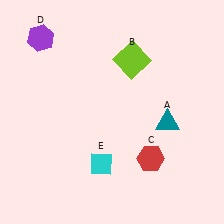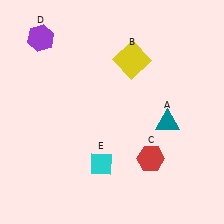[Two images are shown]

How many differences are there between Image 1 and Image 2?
There is 1 difference between the two images.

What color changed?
The square (B) changed from lime in Image 1 to yellow in Image 2.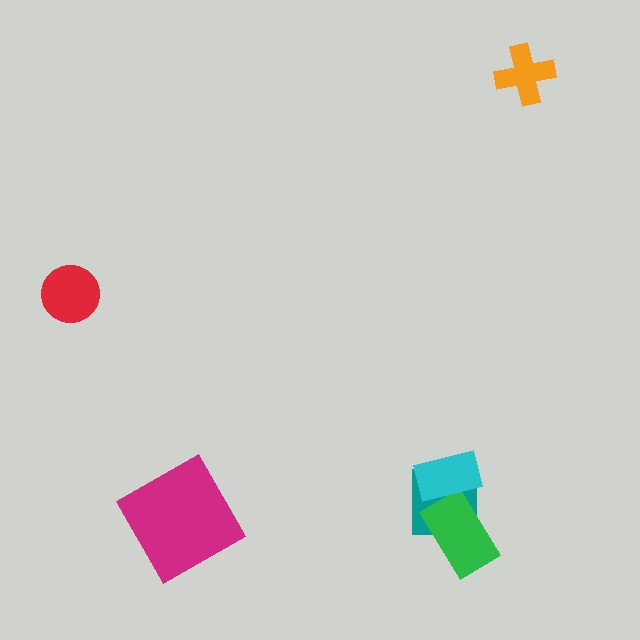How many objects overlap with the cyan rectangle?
2 objects overlap with the cyan rectangle.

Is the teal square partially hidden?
Yes, it is partially covered by another shape.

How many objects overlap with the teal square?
2 objects overlap with the teal square.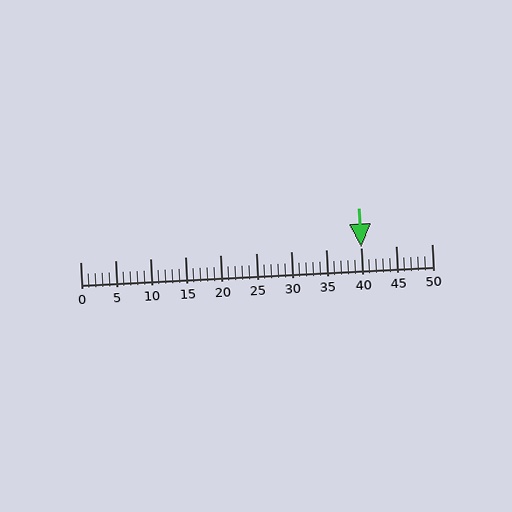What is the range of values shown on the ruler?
The ruler shows values from 0 to 50.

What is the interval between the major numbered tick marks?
The major tick marks are spaced 5 units apart.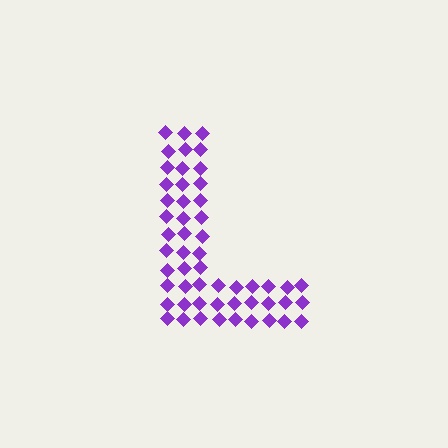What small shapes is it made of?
It is made of small diamonds.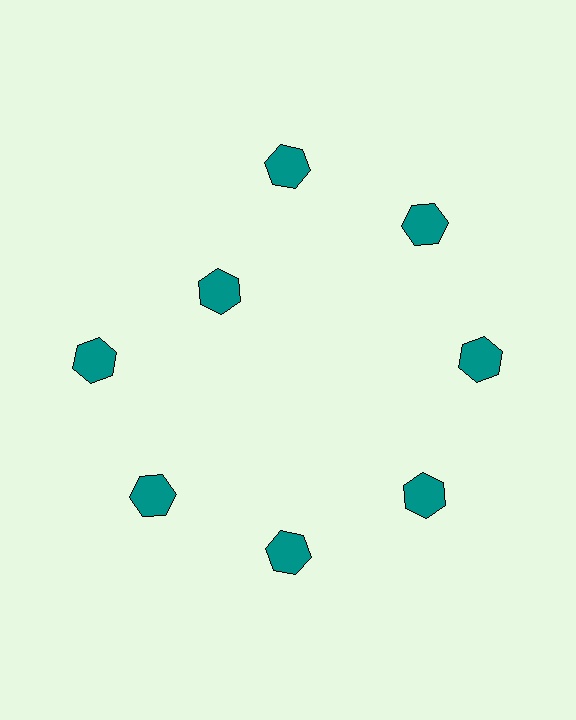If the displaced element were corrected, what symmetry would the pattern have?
It would have 8-fold rotational symmetry — the pattern would map onto itself every 45 degrees.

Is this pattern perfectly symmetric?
No. The 8 teal hexagons are arranged in a ring, but one element near the 10 o'clock position is pulled inward toward the center, breaking the 8-fold rotational symmetry.